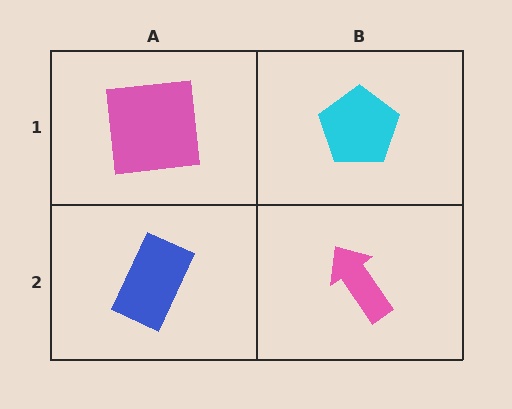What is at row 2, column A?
A blue rectangle.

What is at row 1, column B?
A cyan pentagon.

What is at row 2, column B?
A pink arrow.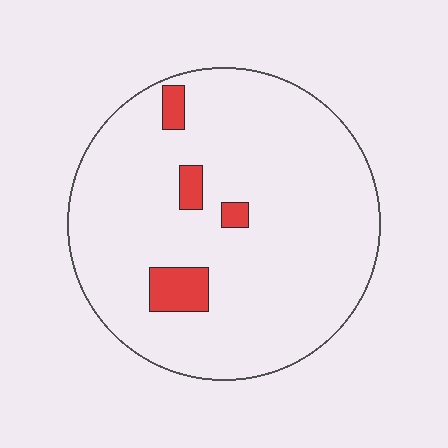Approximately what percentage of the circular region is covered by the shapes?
Approximately 5%.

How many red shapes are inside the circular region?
4.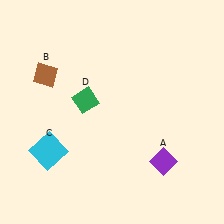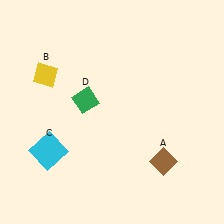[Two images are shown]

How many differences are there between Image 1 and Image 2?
There are 2 differences between the two images.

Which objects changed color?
A changed from purple to brown. B changed from brown to yellow.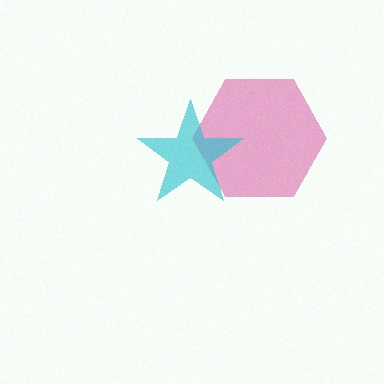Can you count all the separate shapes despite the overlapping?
Yes, there are 2 separate shapes.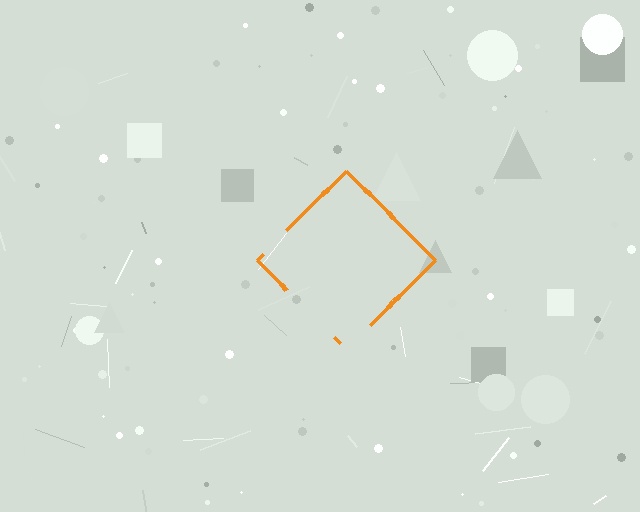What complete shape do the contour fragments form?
The contour fragments form a diamond.